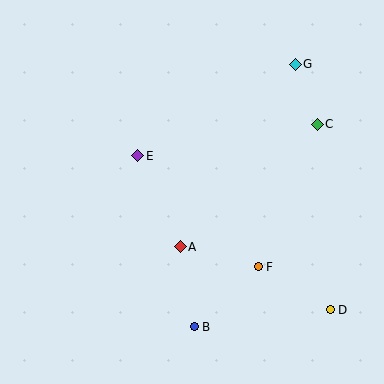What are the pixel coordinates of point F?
Point F is at (258, 267).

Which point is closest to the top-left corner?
Point E is closest to the top-left corner.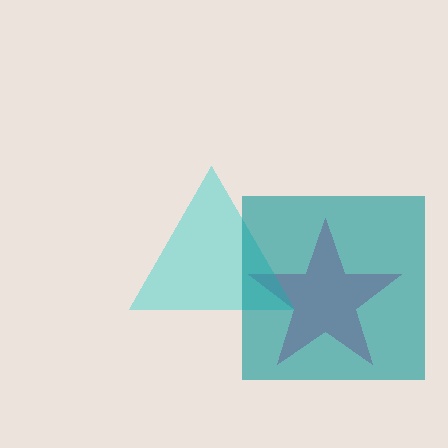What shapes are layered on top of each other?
The layered shapes are: a pink star, a cyan triangle, a teal square.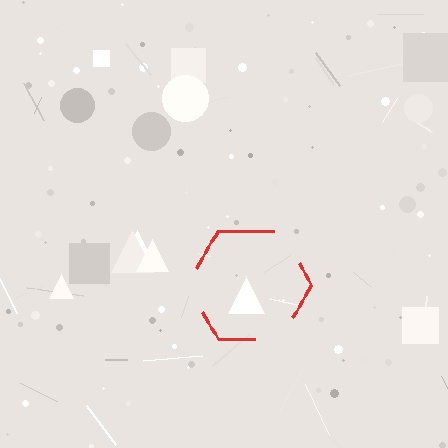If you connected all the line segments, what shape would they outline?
They would outline a hexagon.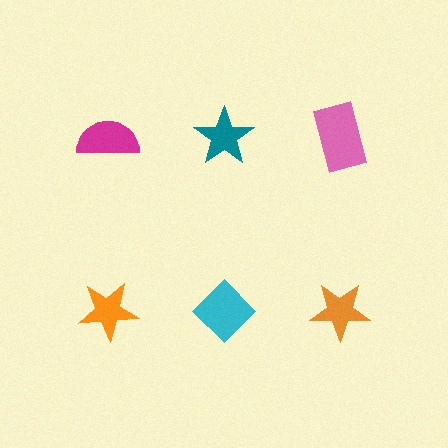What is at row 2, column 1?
An orange star.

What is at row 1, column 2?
A teal star.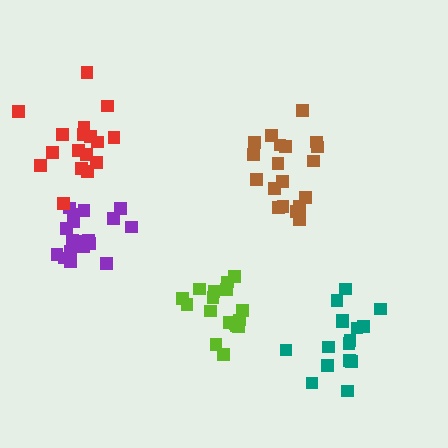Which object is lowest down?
The teal cluster is bottommost.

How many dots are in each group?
Group 1: 16 dots, Group 2: 17 dots, Group 3: 18 dots, Group 4: 17 dots, Group 5: 19 dots (87 total).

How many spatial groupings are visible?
There are 5 spatial groupings.